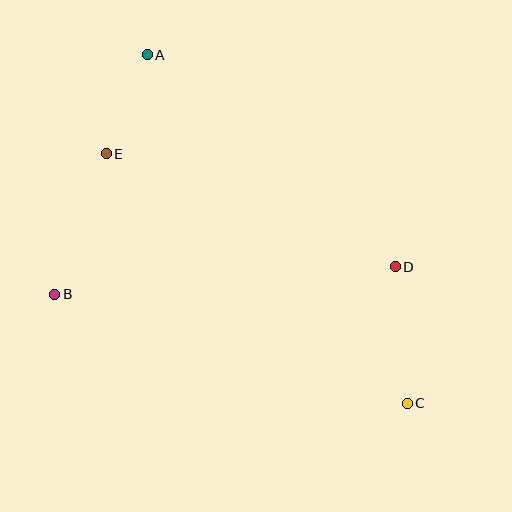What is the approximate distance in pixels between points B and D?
The distance between B and D is approximately 342 pixels.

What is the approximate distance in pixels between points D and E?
The distance between D and E is approximately 310 pixels.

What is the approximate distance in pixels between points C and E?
The distance between C and E is approximately 391 pixels.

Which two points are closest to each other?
Points A and E are closest to each other.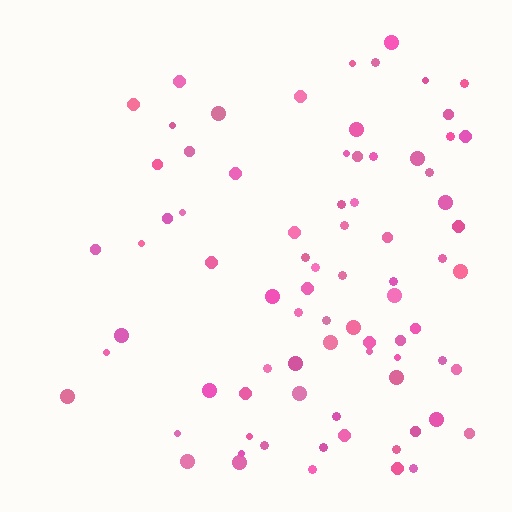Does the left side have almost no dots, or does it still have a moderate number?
Still a moderate number, just noticeably fewer than the right.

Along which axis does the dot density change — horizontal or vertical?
Horizontal.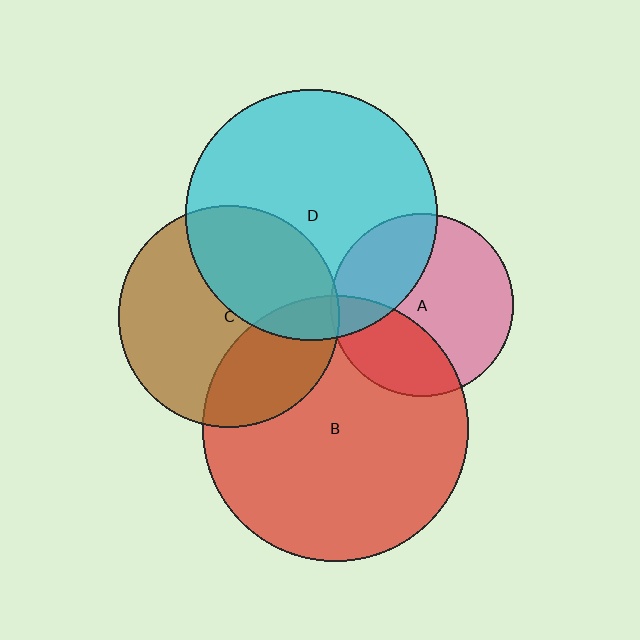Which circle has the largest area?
Circle B (red).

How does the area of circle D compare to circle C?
Approximately 1.3 times.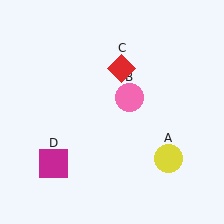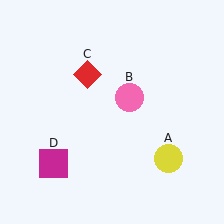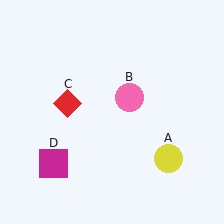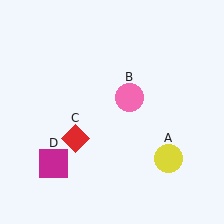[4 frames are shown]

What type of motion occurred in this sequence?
The red diamond (object C) rotated counterclockwise around the center of the scene.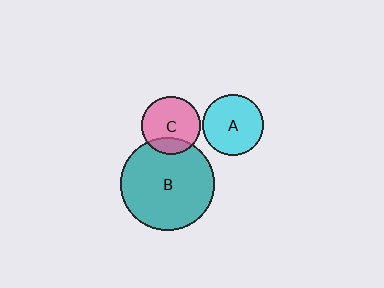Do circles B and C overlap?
Yes.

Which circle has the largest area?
Circle B (teal).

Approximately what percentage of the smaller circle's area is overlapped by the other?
Approximately 20%.